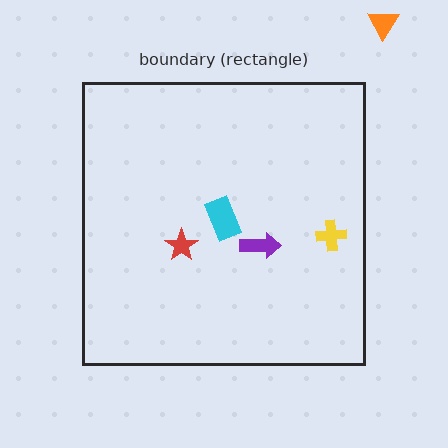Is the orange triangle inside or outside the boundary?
Outside.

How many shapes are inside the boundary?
4 inside, 1 outside.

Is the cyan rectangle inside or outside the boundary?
Inside.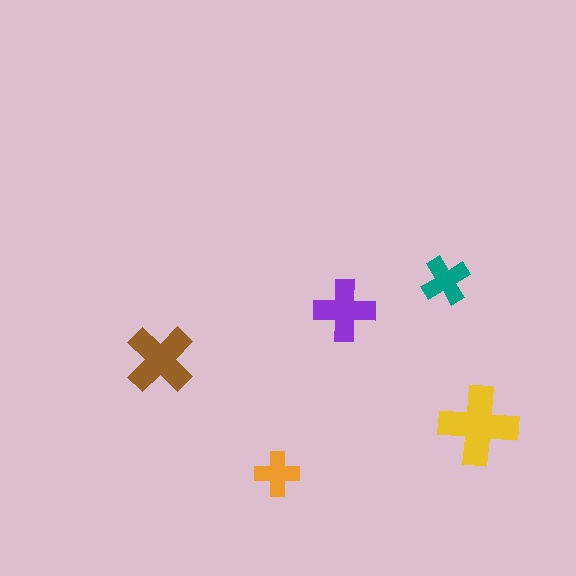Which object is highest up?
The teal cross is topmost.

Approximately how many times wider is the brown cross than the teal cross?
About 1.5 times wider.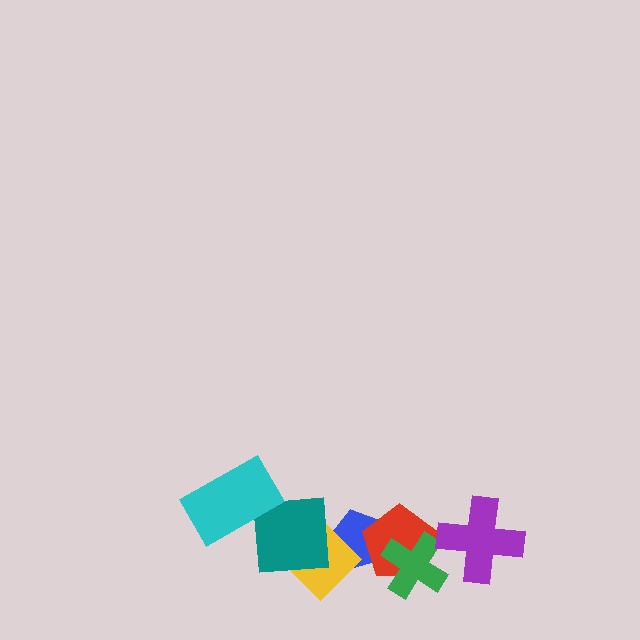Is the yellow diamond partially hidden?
Yes, it is partially covered by another shape.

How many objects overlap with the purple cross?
0 objects overlap with the purple cross.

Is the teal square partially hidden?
Yes, it is partially covered by another shape.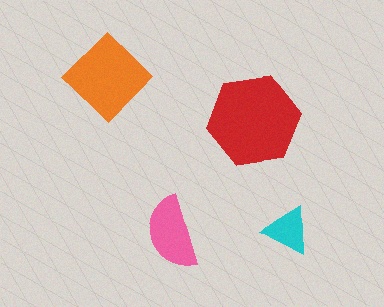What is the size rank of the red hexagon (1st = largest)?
1st.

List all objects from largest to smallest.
The red hexagon, the orange diamond, the pink semicircle, the cyan triangle.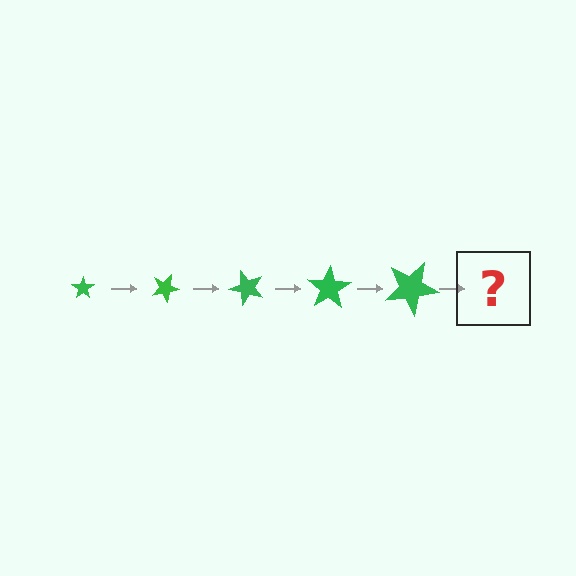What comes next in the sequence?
The next element should be a star, larger than the previous one and rotated 125 degrees from the start.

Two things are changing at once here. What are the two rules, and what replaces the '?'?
The two rules are that the star grows larger each step and it rotates 25 degrees each step. The '?' should be a star, larger than the previous one and rotated 125 degrees from the start.